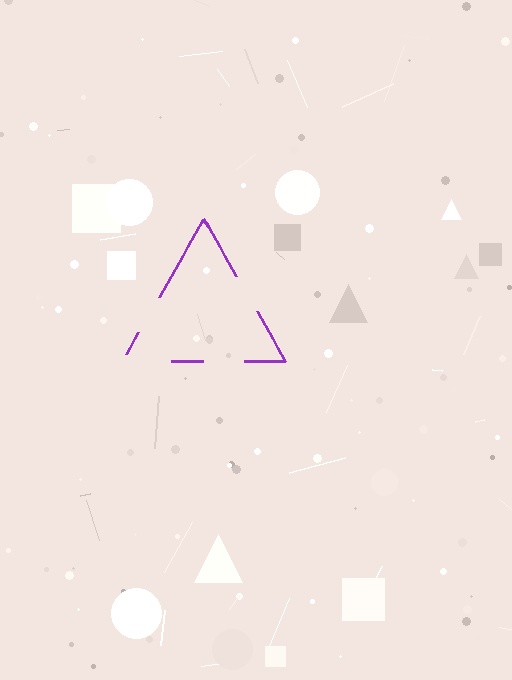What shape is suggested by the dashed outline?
The dashed outline suggests a triangle.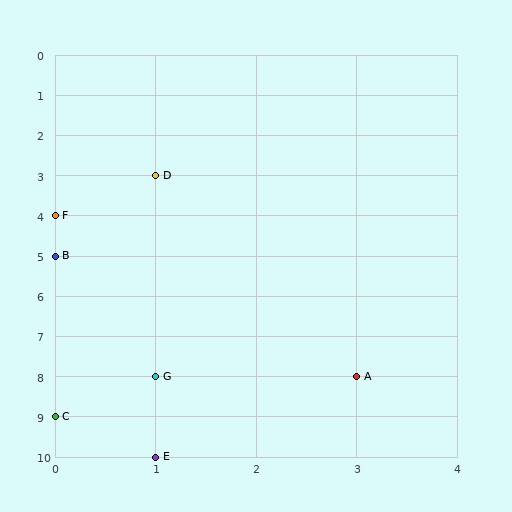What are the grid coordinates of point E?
Point E is at grid coordinates (1, 10).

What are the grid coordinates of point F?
Point F is at grid coordinates (0, 4).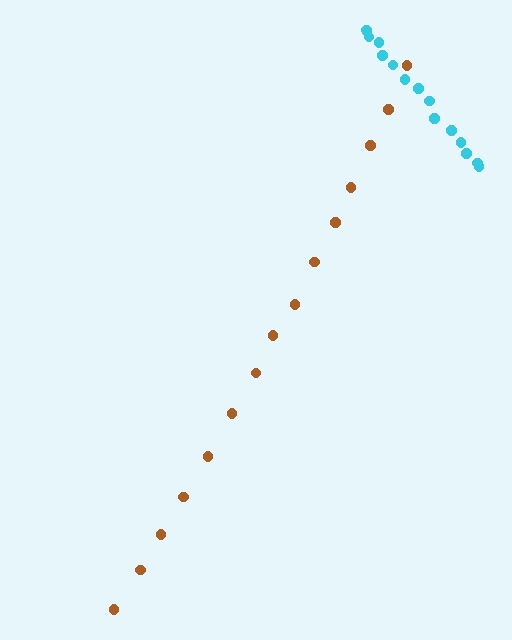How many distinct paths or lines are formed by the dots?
There are 2 distinct paths.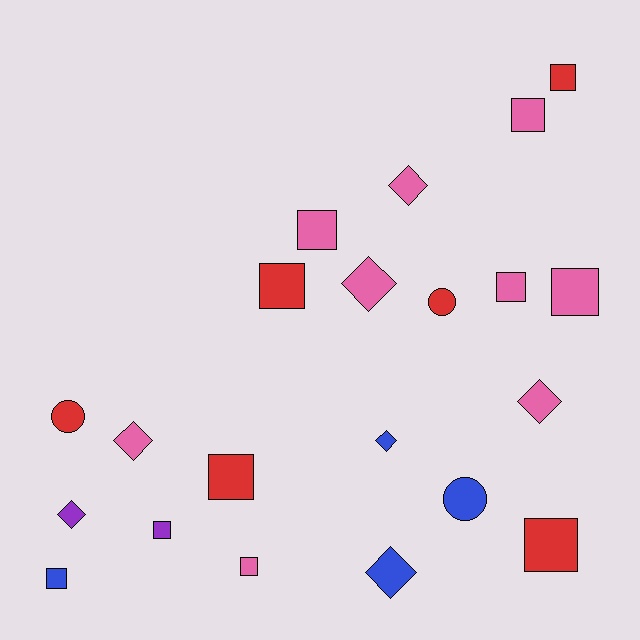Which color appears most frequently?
Pink, with 9 objects.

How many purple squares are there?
There is 1 purple square.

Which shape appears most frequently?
Square, with 11 objects.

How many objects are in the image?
There are 21 objects.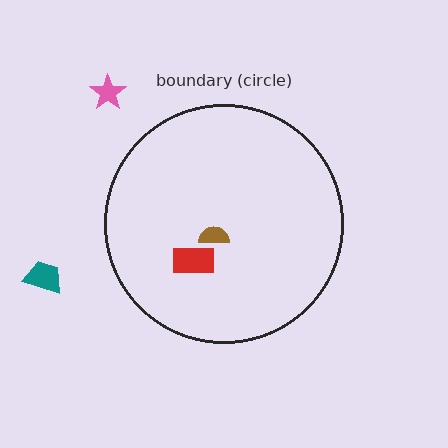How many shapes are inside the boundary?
2 inside, 2 outside.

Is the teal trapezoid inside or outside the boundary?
Outside.